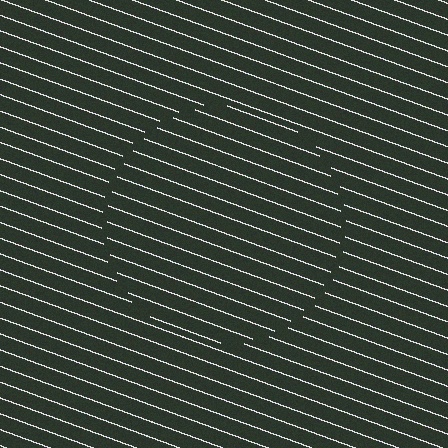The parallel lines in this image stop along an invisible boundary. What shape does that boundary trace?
An illusory circle. The interior of the shape contains the same grating, shifted by half a period — the contour is defined by the phase discontinuity where line-ends from the inner and outer gratings abut.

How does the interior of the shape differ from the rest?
The interior of the shape contains the same grating, shifted by half a period — the contour is defined by the phase discontinuity where line-ends from the inner and outer gratings abut.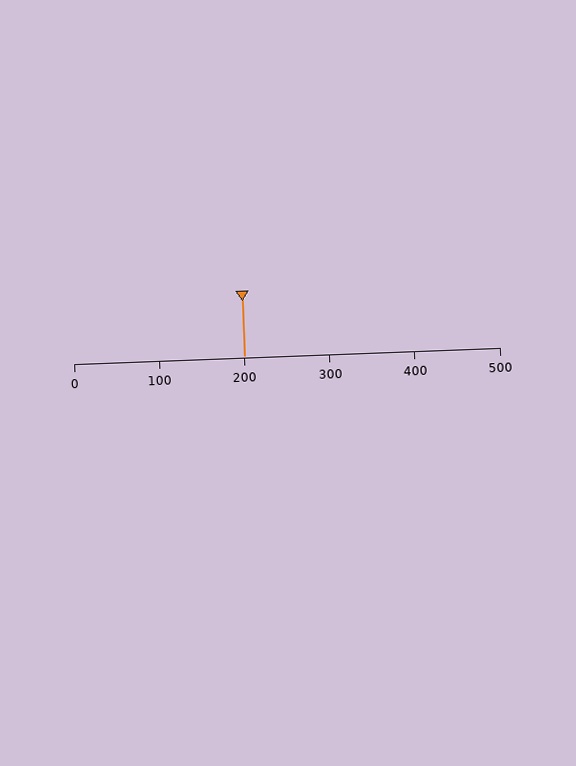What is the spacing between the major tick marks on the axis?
The major ticks are spaced 100 apart.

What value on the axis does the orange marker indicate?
The marker indicates approximately 200.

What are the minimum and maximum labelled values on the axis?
The axis runs from 0 to 500.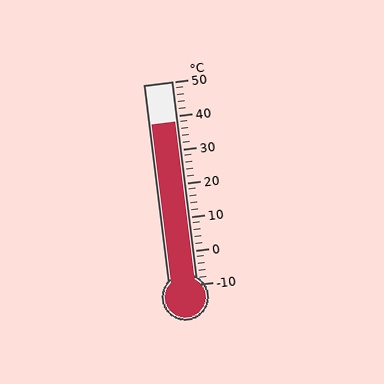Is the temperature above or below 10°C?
The temperature is above 10°C.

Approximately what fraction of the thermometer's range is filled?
The thermometer is filled to approximately 80% of its range.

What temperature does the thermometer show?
The thermometer shows approximately 38°C.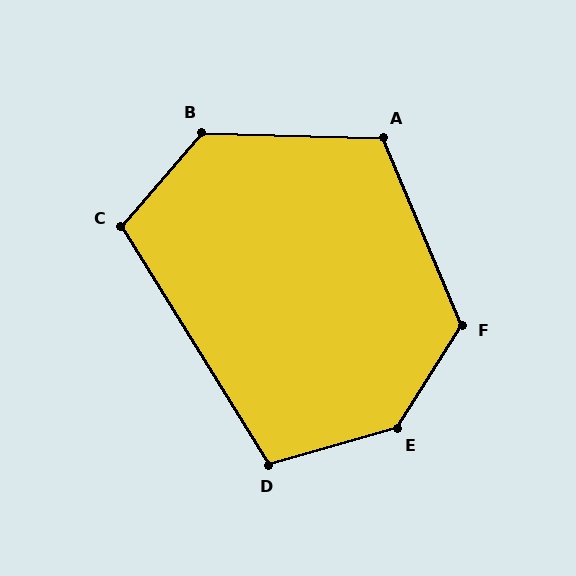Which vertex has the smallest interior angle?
D, at approximately 106 degrees.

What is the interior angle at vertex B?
Approximately 129 degrees (obtuse).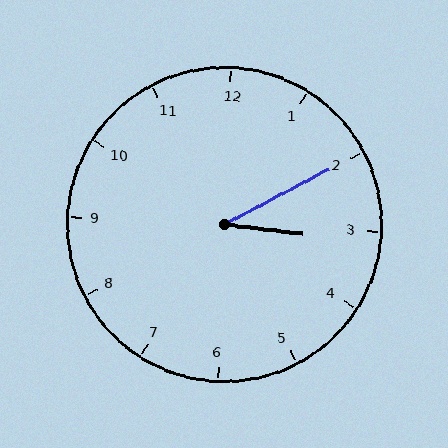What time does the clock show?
3:10.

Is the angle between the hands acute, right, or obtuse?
It is acute.